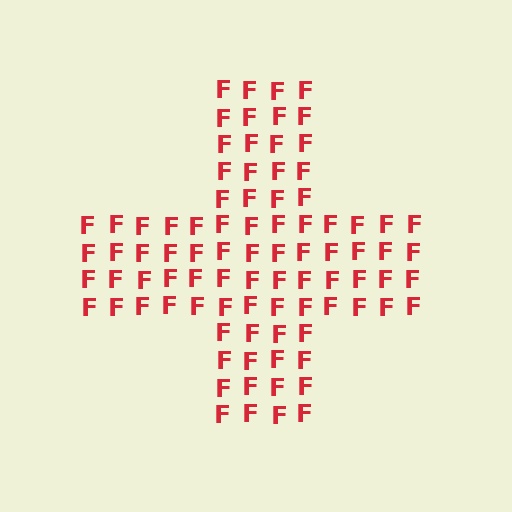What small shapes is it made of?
It is made of small letter F's.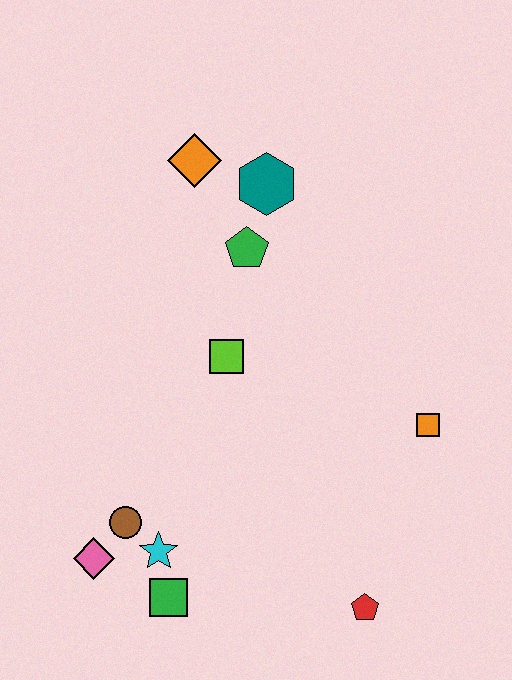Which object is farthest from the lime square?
The red pentagon is farthest from the lime square.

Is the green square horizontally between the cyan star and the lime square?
Yes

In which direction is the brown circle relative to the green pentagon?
The brown circle is below the green pentagon.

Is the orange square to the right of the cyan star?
Yes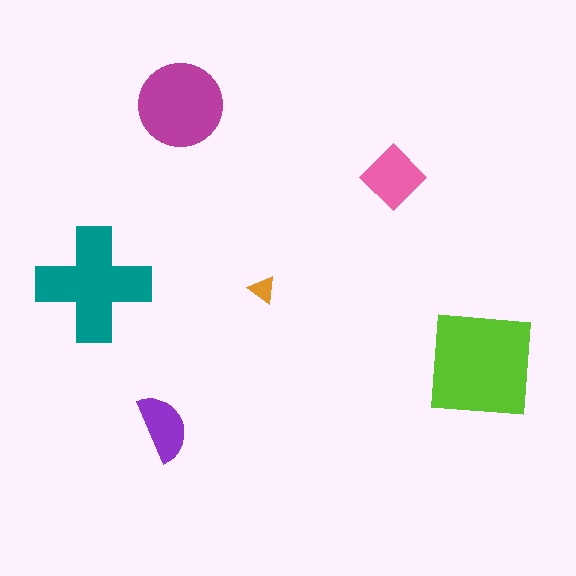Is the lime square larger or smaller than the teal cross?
Larger.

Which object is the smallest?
The orange triangle.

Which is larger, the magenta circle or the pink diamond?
The magenta circle.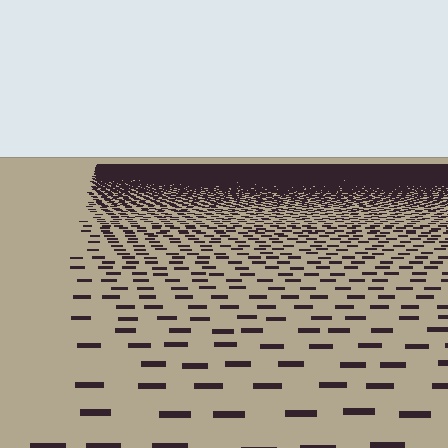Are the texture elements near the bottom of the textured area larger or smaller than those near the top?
Larger. Near the bottom, elements are closer to the viewer and appear at a bigger on-screen size.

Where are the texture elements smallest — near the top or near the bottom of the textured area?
Near the top.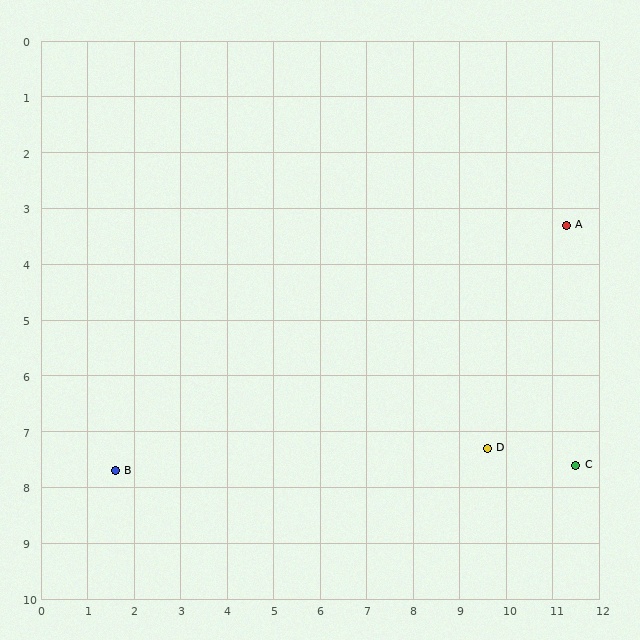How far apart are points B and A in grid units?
Points B and A are about 10.7 grid units apart.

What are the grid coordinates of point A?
Point A is at approximately (11.3, 3.3).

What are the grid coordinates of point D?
Point D is at approximately (9.6, 7.3).